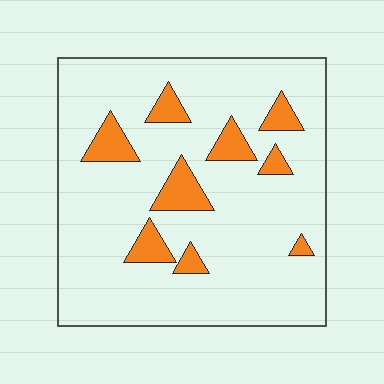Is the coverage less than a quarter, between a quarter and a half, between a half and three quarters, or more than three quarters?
Less than a quarter.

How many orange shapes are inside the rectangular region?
9.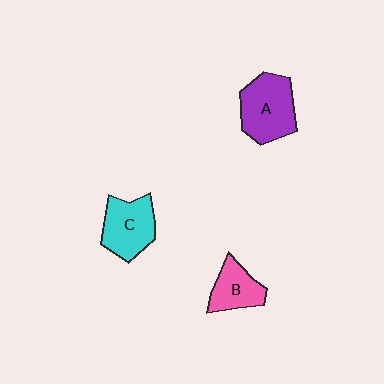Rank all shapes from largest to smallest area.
From largest to smallest: A (purple), C (cyan), B (pink).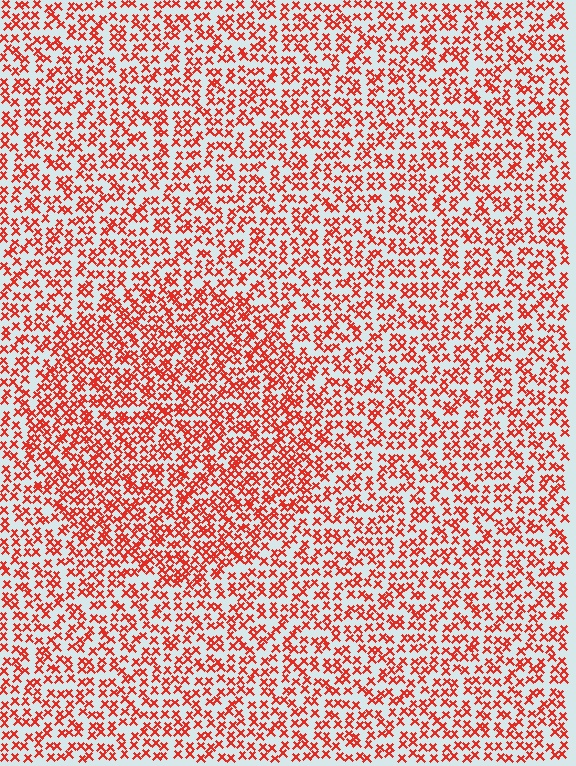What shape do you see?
I see a circle.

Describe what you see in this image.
The image contains small red elements arranged at two different densities. A circle-shaped region is visible where the elements are more densely packed than the surrounding area.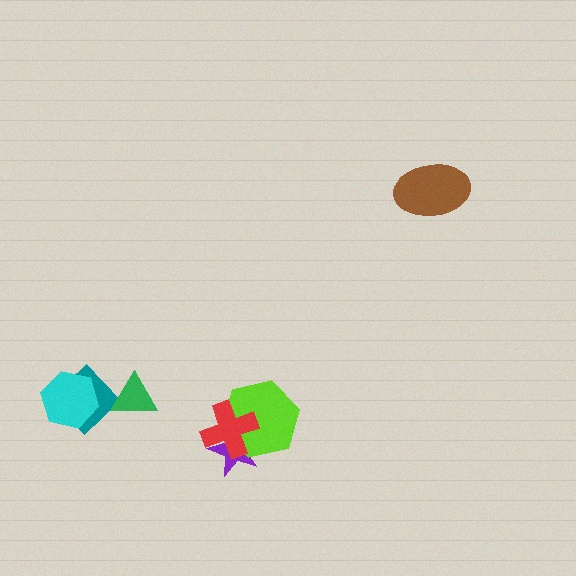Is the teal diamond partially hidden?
Yes, it is partially covered by another shape.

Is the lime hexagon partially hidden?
Yes, it is partially covered by another shape.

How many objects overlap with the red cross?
2 objects overlap with the red cross.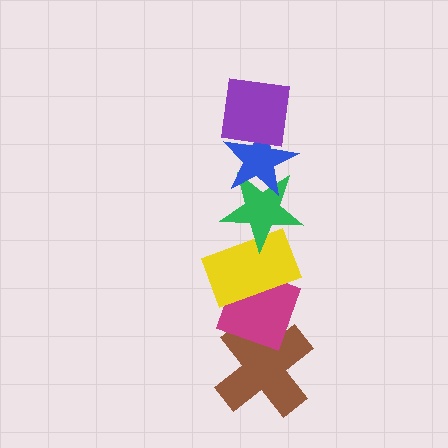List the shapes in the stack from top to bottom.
From top to bottom: the purple square, the blue star, the green star, the yellow rectangle, the magenta diamond, the brown cross.